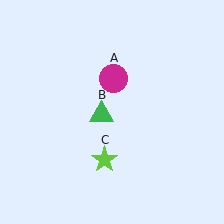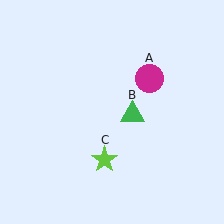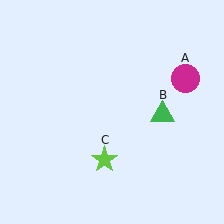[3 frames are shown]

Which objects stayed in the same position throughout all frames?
Lime star (object C) remained stationary.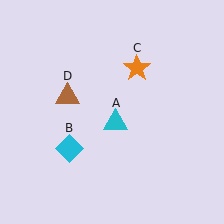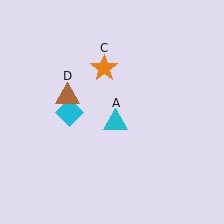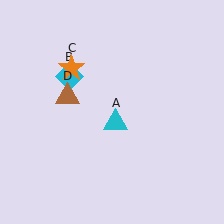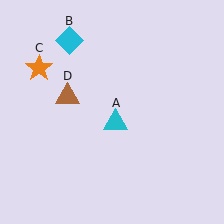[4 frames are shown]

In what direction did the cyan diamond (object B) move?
The cyan diamond (object B) moved up.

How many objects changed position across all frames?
2 objects changed position: cyan diamond (object B), orange star (object C).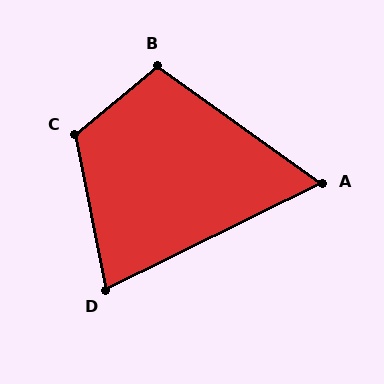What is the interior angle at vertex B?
Approximately 105 degrees (obtuse).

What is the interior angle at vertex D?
Approximately 75 degrees (acute).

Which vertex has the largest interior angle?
C, at approximately 118 degrees.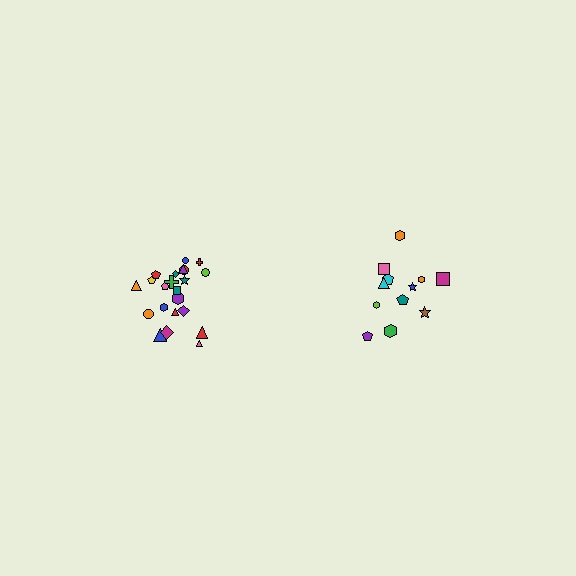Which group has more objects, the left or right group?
The left group.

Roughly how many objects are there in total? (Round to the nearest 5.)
Roughly 35 objects in total.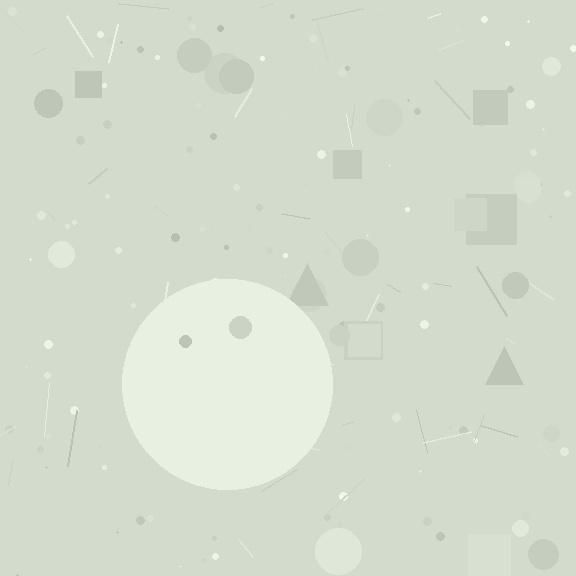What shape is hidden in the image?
A circle is hidden in the image.